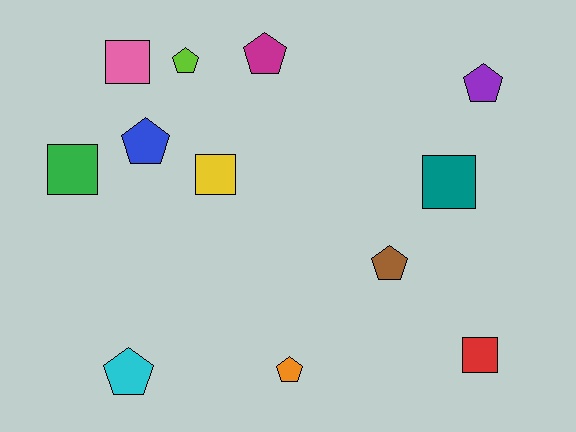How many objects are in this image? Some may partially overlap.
There are 12 objects.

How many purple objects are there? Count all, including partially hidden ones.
There is 1 purple object.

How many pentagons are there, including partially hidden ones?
There are 7 pentagons.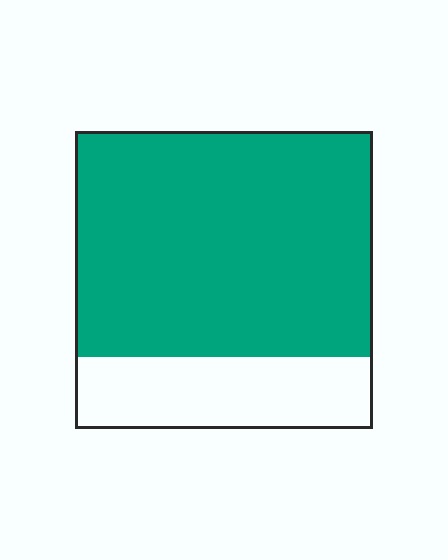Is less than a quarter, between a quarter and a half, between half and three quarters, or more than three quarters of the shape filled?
More than three quarters.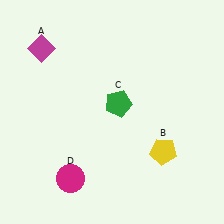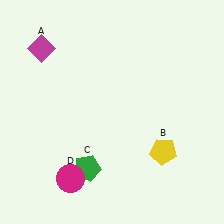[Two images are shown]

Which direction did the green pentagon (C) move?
The green pentagon (C) moved down.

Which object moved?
The green pentagon (C) moved down.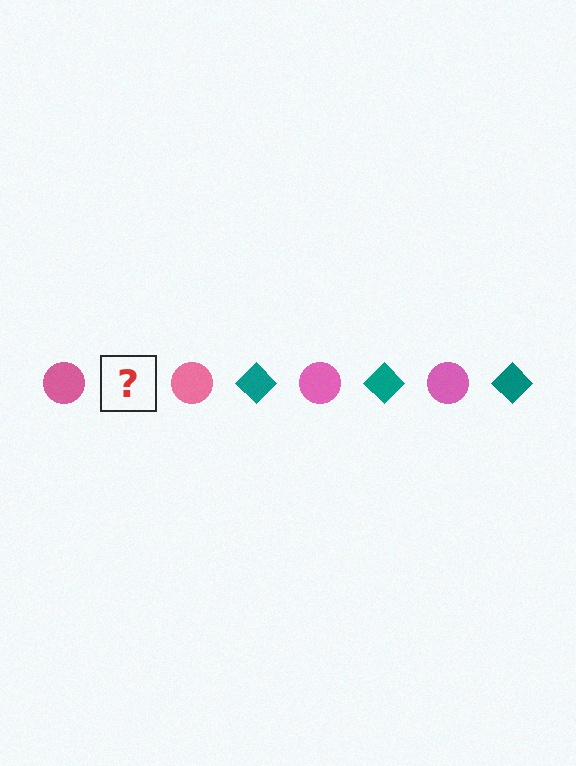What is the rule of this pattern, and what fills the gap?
The rule is that the pattern alternates between pink circle and teal diamond. The gap should be filled with a teal diamond.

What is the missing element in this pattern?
The missing element is a teal diamond.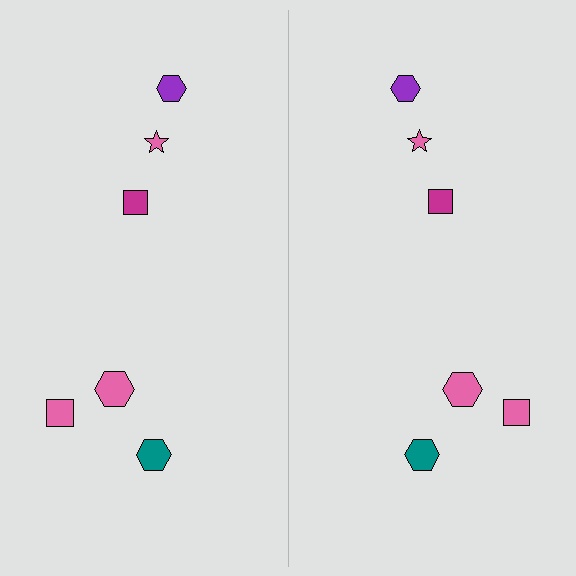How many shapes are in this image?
There are 12 shapes in this image.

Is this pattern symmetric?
Yes, this pattern has bilateral (reflection) symmetry.